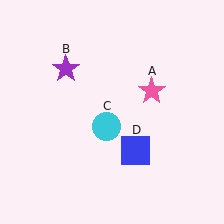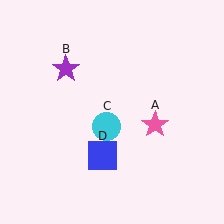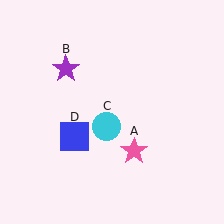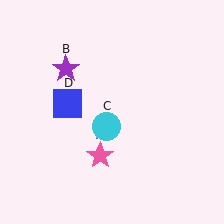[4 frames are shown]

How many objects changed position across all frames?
2 objects changed position: pink star (object A), blue square (object D).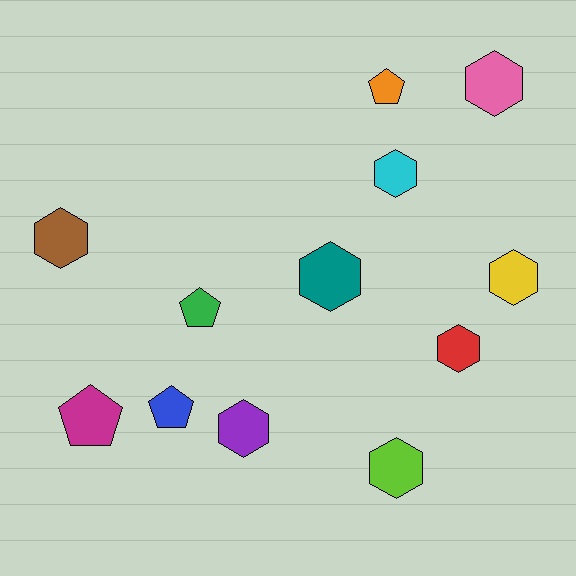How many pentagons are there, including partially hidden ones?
There are 4 pentagons.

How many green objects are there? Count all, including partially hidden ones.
There is 1 green object.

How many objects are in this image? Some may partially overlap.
There are 12 objects.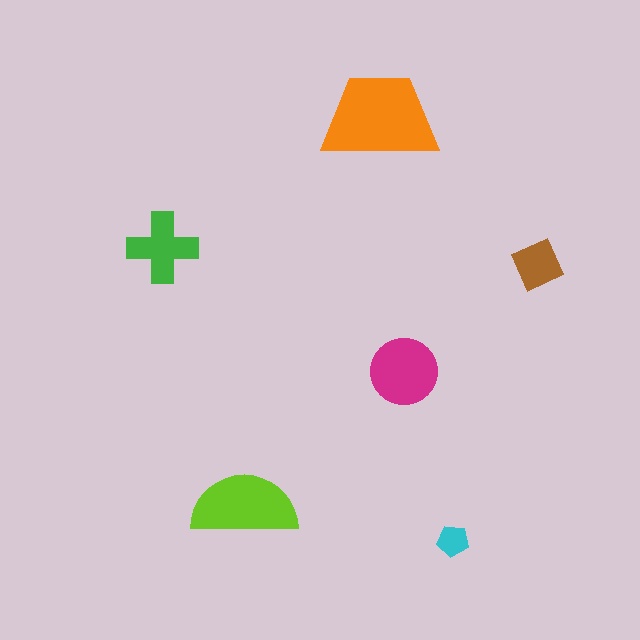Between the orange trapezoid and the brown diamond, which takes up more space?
The orange trapezoid.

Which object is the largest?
The orange trapezoid.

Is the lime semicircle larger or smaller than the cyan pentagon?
Larger.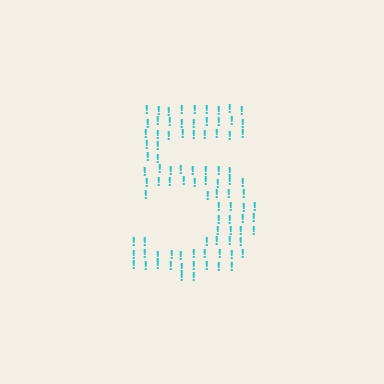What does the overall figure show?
The overall figure shows the digit 5.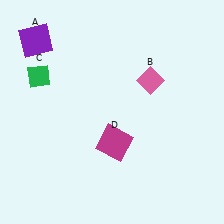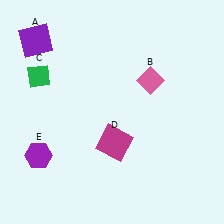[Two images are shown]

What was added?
A purple hexagon (E) was added in Image 2.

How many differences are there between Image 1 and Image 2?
There is 1 difference between the two images.